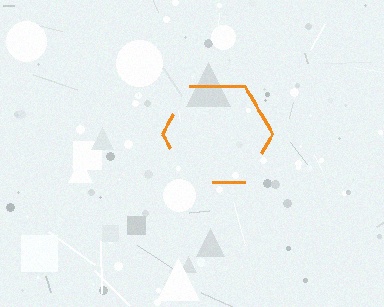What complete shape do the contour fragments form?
The contour fragments form a hexagon.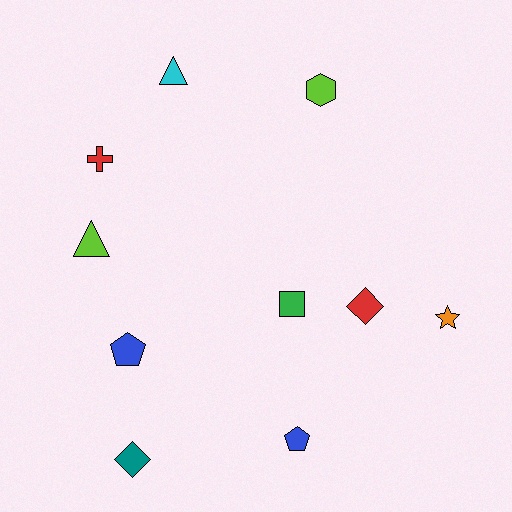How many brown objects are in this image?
There are no brown objects.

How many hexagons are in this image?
There is 1 hexagon.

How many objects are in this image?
There are 10 objects.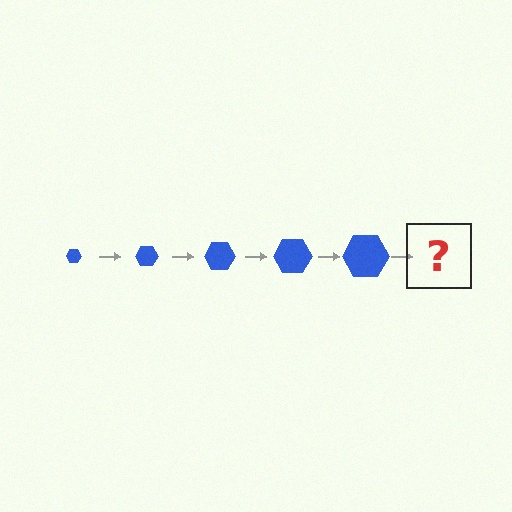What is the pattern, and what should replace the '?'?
The pattern is that the hexagon gets progressively larger each step. The '?' should be a blue hexagon, larger than the previous one.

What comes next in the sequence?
The next element should be a blue hexagon, larger than the previous one.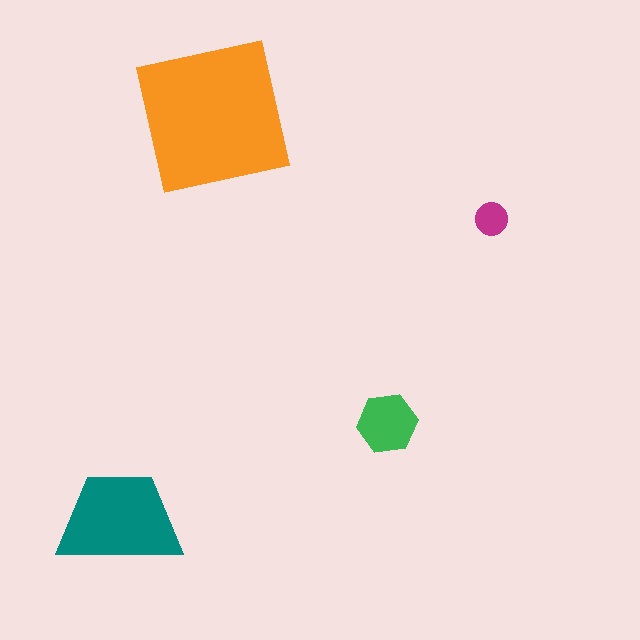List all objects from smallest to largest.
The magenta circle, the green hexagon, the teal trapezoid, the orange square.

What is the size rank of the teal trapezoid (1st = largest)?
2nd.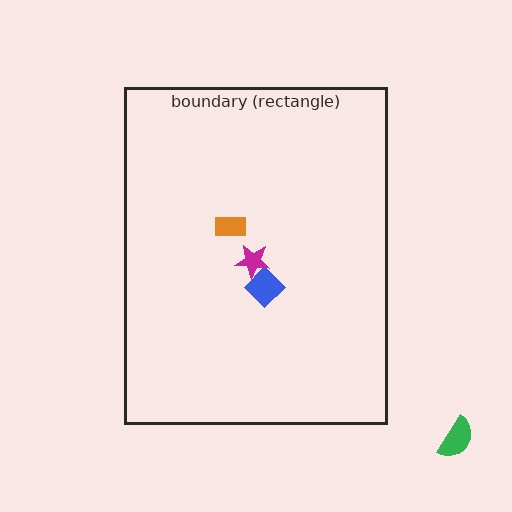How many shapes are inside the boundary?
3 inside, 1 outside.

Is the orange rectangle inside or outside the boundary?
Inside.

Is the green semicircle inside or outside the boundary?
Outside.